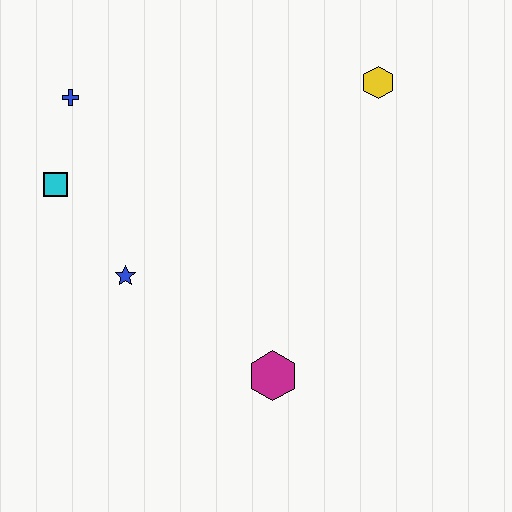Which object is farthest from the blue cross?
The magenta hexagon is farthest from the blue cross.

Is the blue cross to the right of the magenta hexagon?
No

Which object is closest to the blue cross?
The cyan square is closest to the blue cross.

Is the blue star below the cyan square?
Yes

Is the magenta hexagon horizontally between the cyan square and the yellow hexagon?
Yes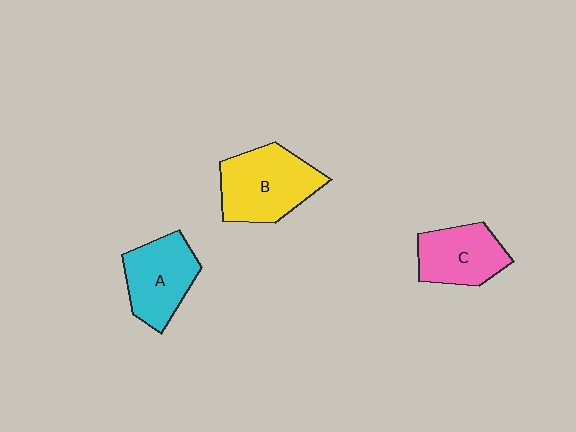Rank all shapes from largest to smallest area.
From largest to smallest: B (yellow), A (cyan), C (pink).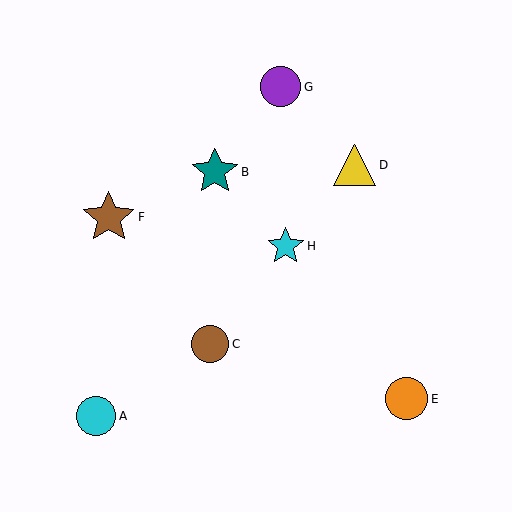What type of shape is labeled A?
Shape A is a cyan circle.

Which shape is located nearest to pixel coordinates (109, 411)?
The cyan circle (labeled A) at (96, 416) is nearest to that location.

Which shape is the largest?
The brown star (labeled F) is the largest.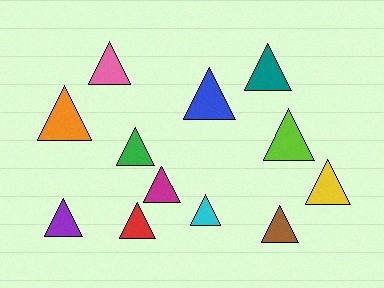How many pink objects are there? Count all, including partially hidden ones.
There is 1 pink object.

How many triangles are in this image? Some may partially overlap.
There are 12 triangles.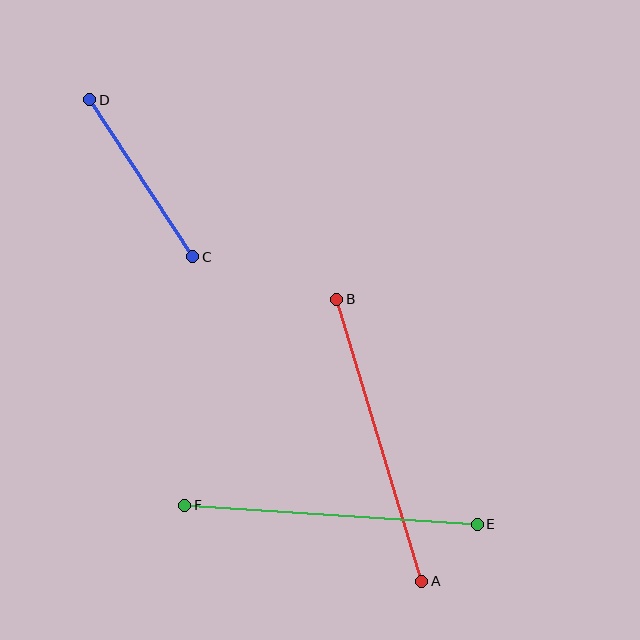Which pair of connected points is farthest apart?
Points A and B are farthest apart.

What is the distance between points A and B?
The distance is approximately 295 pixels.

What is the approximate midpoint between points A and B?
The midpoint is at approximately (379, 440) pixels.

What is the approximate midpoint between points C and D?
The midpoint is at approximately (141, 178) pixels.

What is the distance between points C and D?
The distance is approximately 188 pixels.